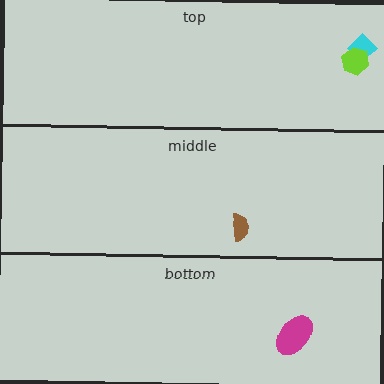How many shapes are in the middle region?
1.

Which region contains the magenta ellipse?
The bottom region.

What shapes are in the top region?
The cyan diamond, the lime hexagon.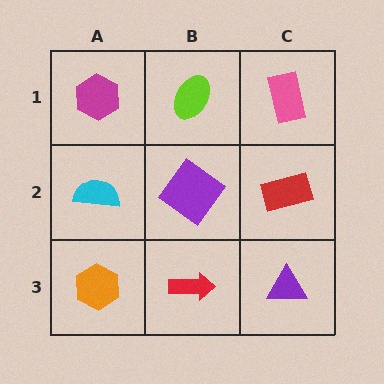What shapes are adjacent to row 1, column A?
A cyan semicircle (row 2, column A), a lime ellipse (row 1, column B).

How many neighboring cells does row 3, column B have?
3.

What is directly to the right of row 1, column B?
A pink rectangle.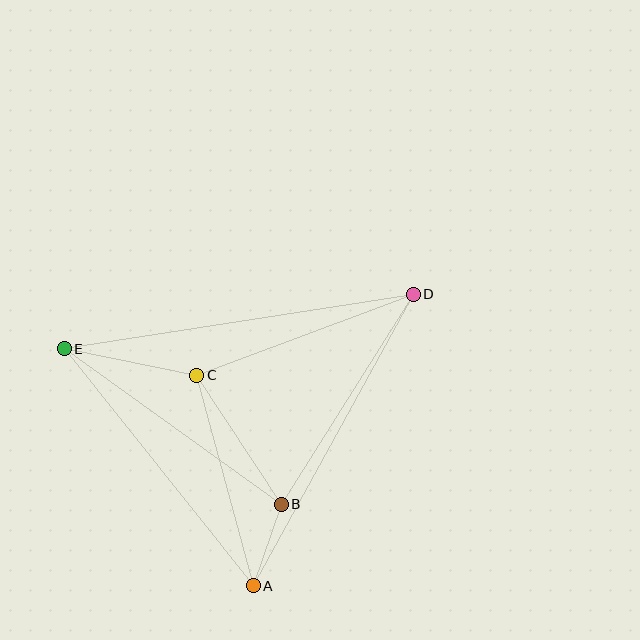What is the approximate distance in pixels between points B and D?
The distance between B and D is approximately 248 pixels.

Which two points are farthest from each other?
Points D and E are farthest from each other.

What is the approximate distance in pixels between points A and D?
The distance between A and D is approximately 332 pixels.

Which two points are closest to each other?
Points A and B are closest to each other.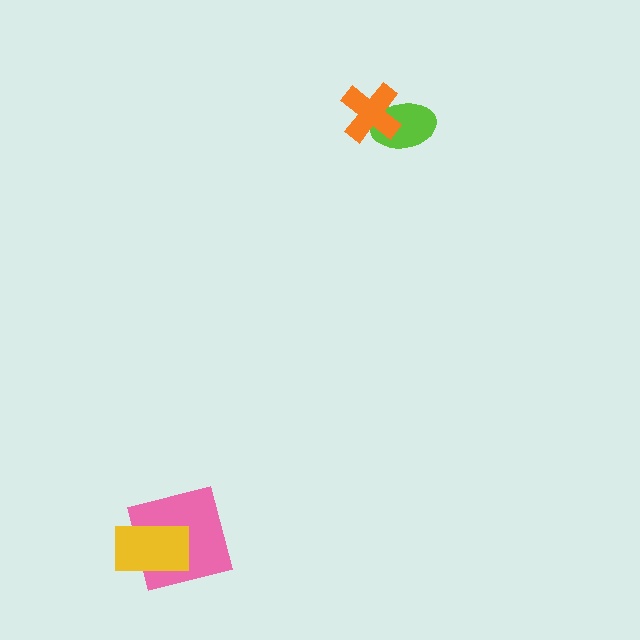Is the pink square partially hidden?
Yes, it is partially covered by another shape.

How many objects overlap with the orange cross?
1 object overlaps with the orange cross.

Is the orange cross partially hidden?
No, no other shape covers it.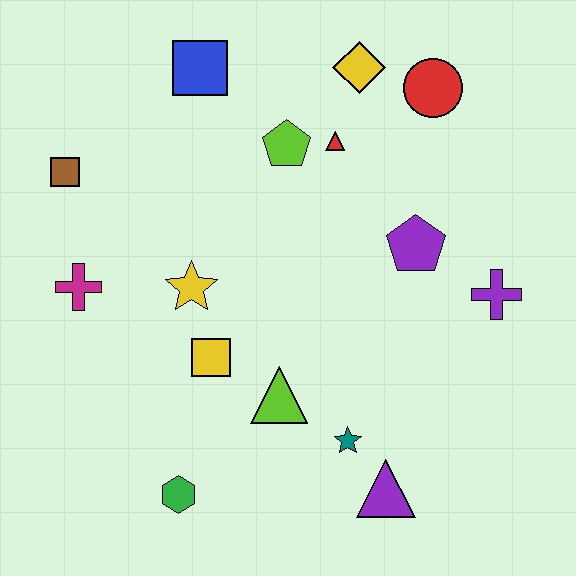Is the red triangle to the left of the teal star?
Yes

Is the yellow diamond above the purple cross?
Yes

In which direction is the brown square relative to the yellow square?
The brown square is above the yellow square.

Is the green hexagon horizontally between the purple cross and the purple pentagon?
No